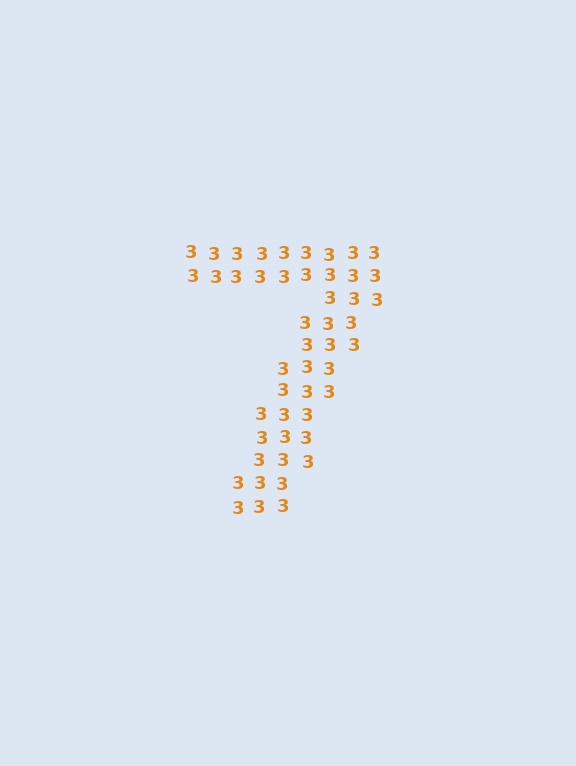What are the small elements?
The small elements are digit 3's.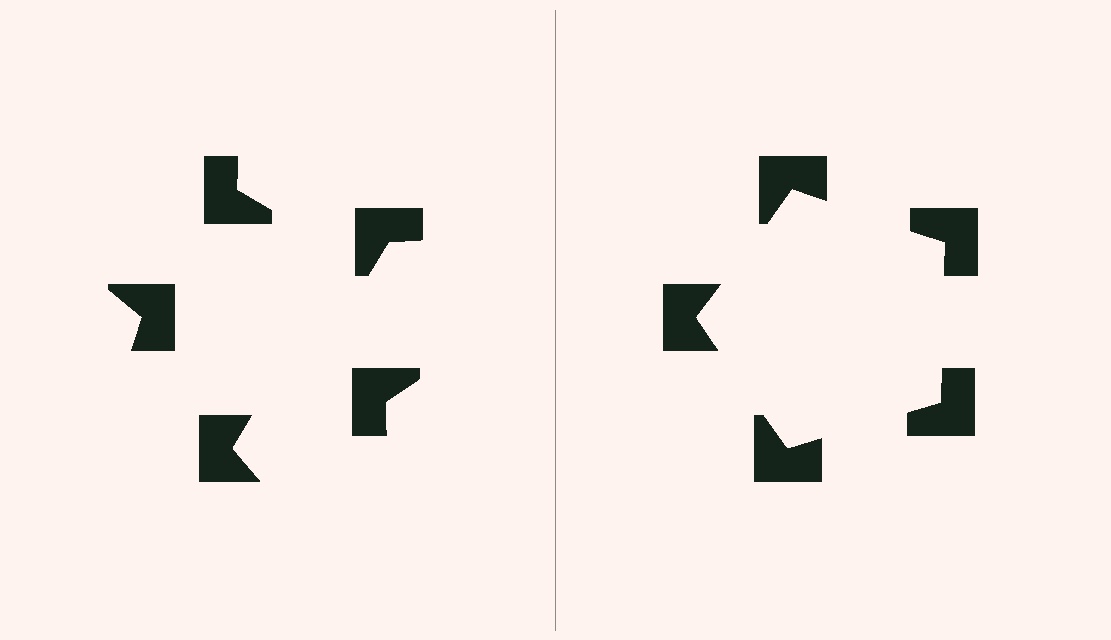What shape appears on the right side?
An illusory pentagon.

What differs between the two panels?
The notched squares are positioned identically on both sides; only the wedge orientations differ. On the right they align to a pentagon; on the left they are misaligned.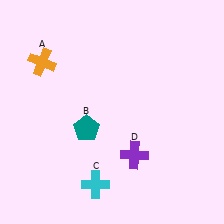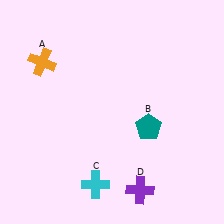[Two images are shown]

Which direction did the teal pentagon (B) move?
The teal pentagon (B) moved right.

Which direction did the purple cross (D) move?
The purple cross (D) moved down.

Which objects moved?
The objects that moved are: the teal pentagon (B), the purple cross (D).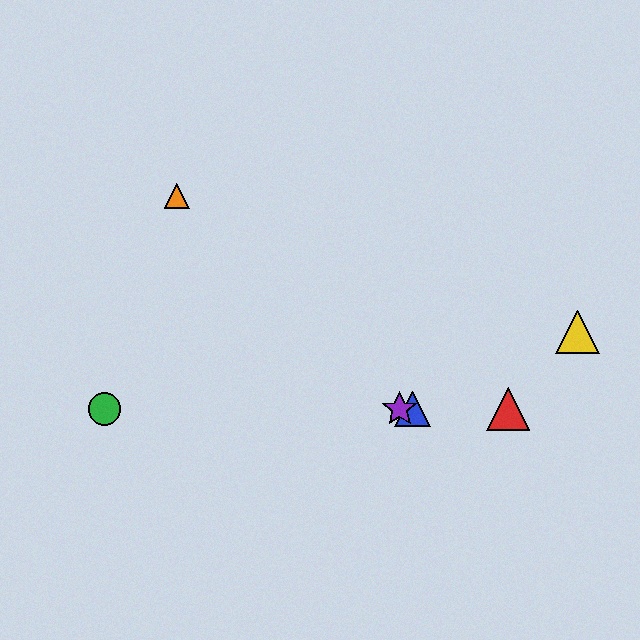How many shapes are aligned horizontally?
4 shapes (the red triangle, the blue triangle, the green circle, the purple star) are aligned horizontally.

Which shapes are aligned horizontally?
The red triangle, the blue triangle, the green circle, the purple star are aligned horizontally.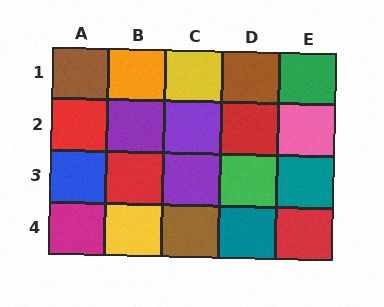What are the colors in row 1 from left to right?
Brown, orange, yellow, brown, green.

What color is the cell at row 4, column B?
Yellow.